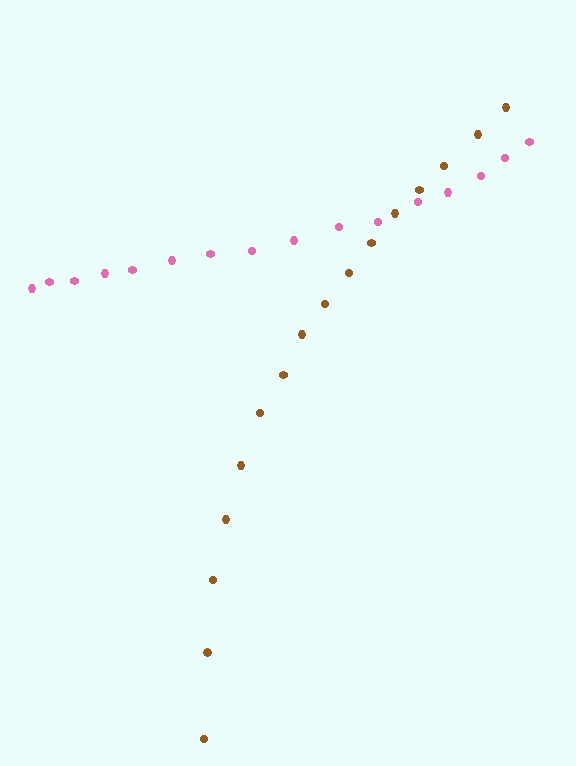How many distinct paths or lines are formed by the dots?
There are 2 distinct paths.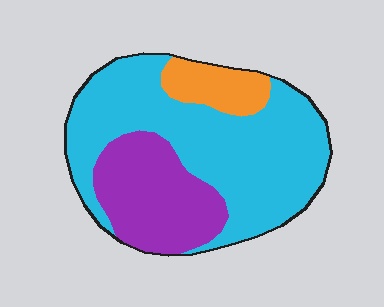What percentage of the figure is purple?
Purple covers roughly 30% of the figure.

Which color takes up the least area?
Orange, at roughly 10%.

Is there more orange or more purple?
Purple.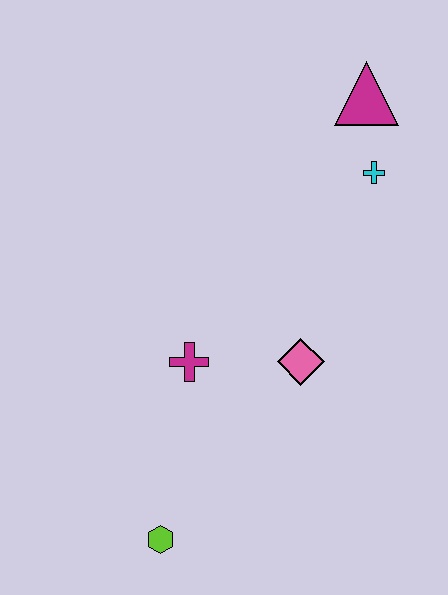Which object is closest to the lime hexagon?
The magenta cross is closest to the lime hexagon.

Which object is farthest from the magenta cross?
The magenta triangle is farthest from the magenta cross.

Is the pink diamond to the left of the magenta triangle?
Yes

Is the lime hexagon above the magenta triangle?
No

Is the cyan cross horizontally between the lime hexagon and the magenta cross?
No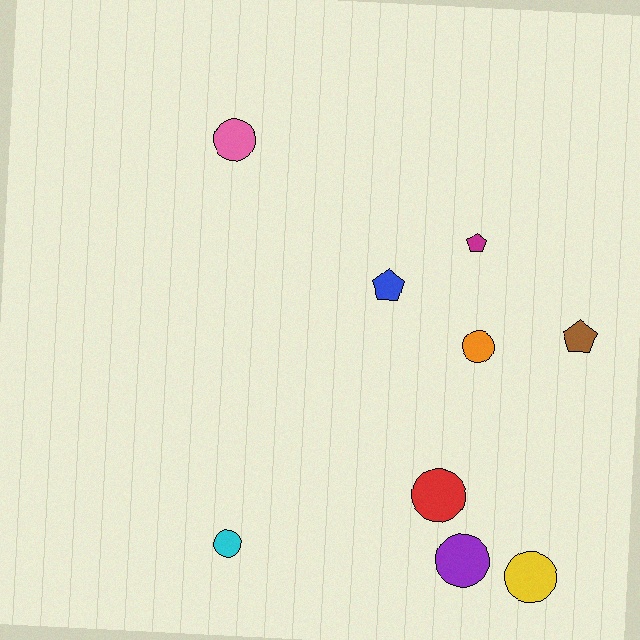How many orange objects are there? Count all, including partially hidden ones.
There is 1 orange object.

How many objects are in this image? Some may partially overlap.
There are 9 objects.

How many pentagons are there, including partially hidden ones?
There are 3 pentagons.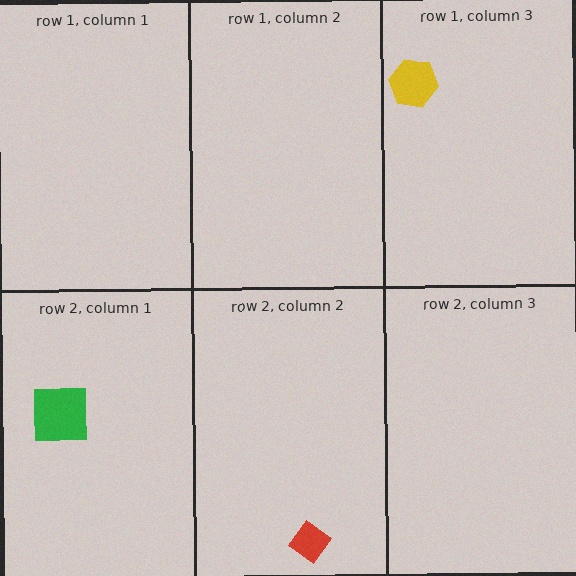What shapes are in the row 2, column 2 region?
The red diamond.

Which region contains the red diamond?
The row 2, column 2 region.